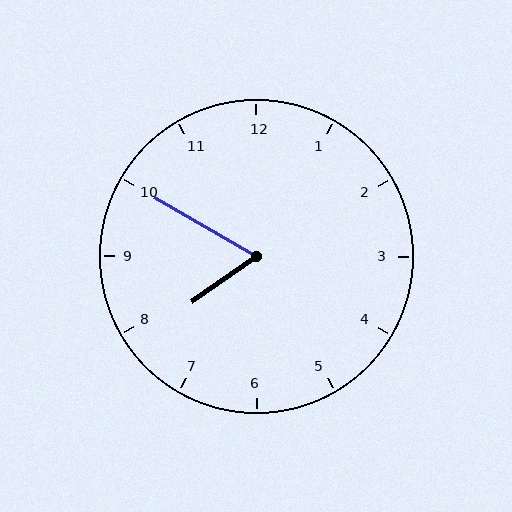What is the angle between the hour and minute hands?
Approximately 65 degrees.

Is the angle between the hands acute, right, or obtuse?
It is acute.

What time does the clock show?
7:50.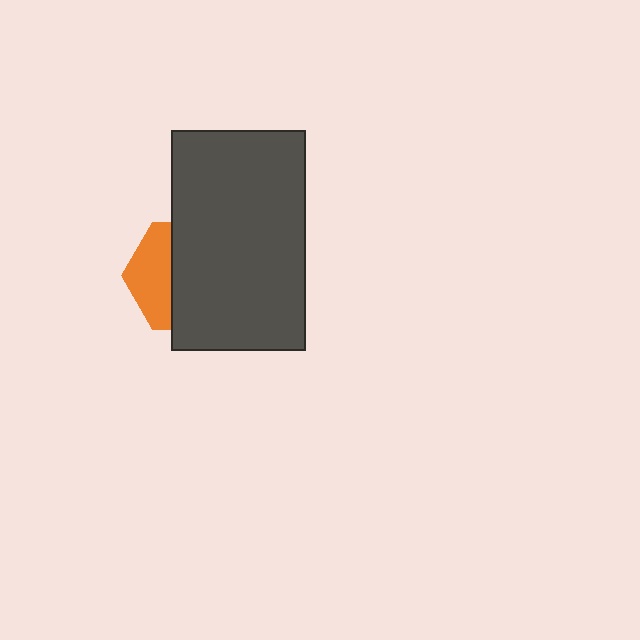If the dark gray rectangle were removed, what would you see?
You would see the complete orange hexagon.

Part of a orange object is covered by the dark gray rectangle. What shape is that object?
It is a hexagon.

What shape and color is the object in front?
The object in front is a dark gray rectangle.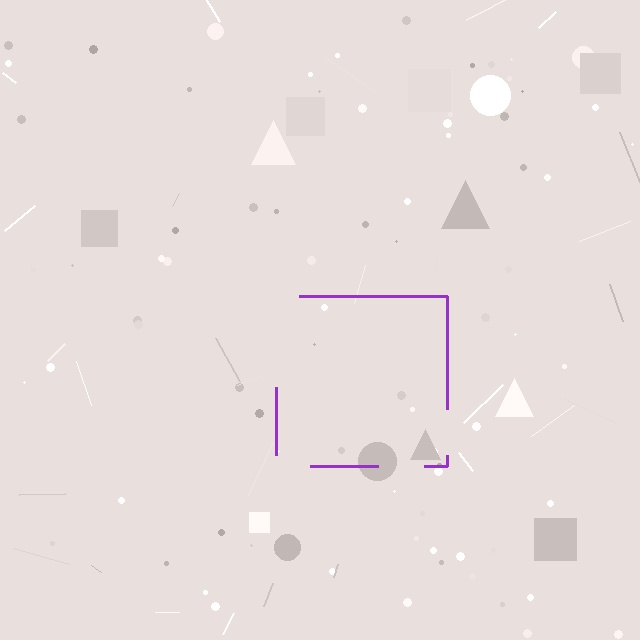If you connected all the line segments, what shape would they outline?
They would outline a square.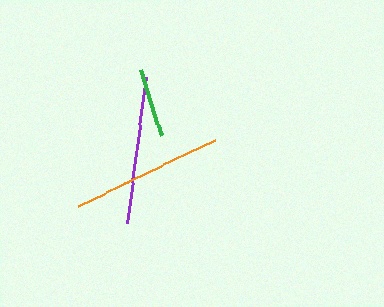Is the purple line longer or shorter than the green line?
The purple line is longer than the green line.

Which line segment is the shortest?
The green line is the shortest at approximately 69 pixels.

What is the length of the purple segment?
The purple segment is approximately 147 pixels long.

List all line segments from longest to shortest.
From longest to shortest: orange, purple, green.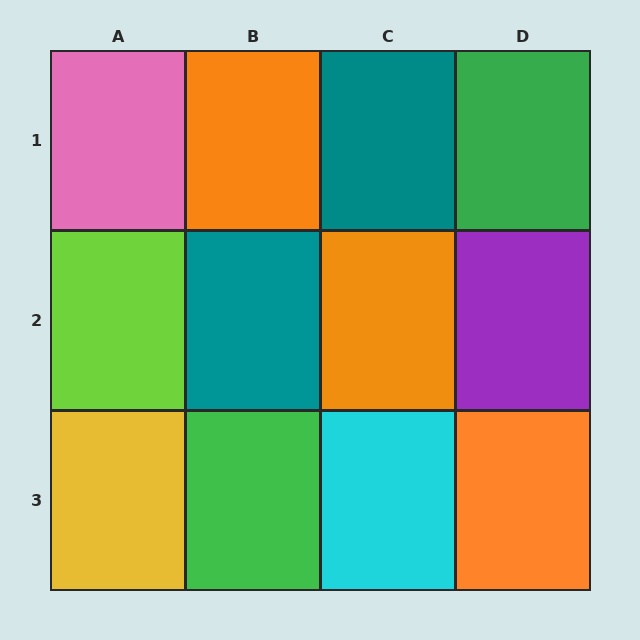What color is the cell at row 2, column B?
Teal.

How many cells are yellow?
1 cell is yellow.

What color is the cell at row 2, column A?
Lime.